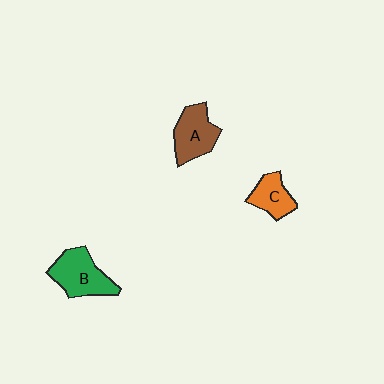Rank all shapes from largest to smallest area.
From largest to smallest: B (green), A (brown), C (orange).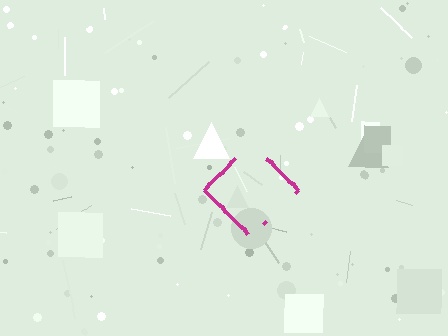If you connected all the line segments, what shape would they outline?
They would outline a diamond.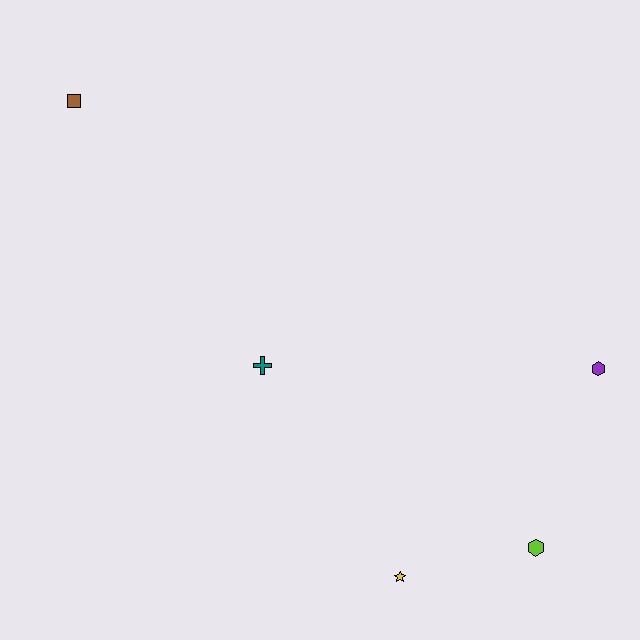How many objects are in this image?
There are 5 objects.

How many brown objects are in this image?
There is 1 brown object.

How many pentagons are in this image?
There are no pentagons.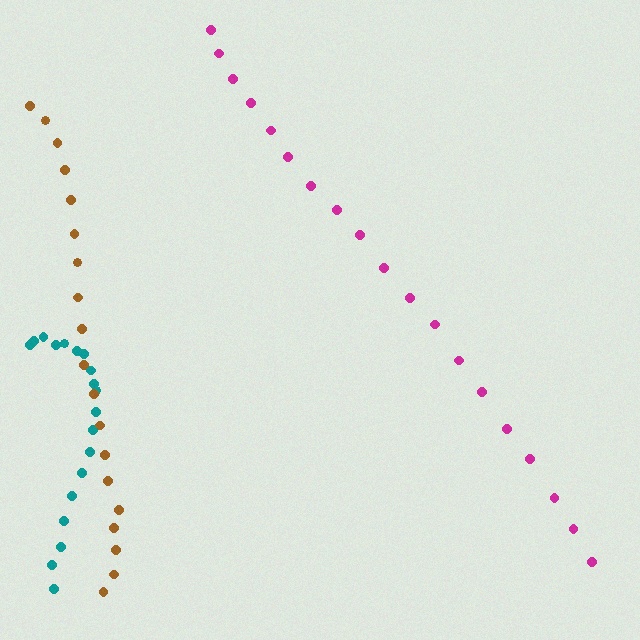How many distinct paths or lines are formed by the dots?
There are 3 distinct paths.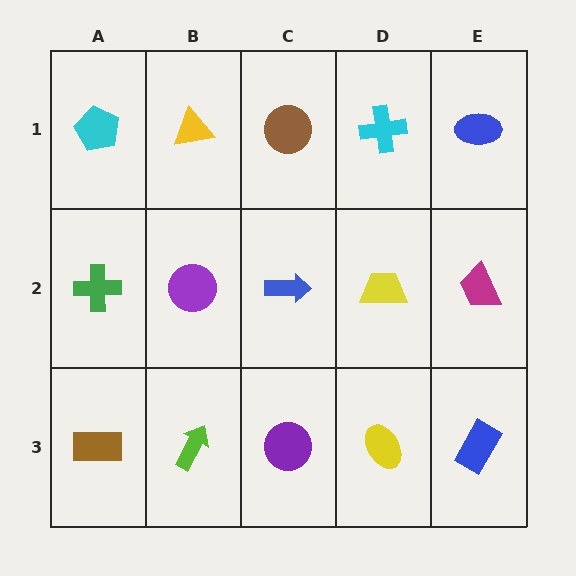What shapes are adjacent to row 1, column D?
A yellow trapezoid (row 2, column D), a brown circle (row 1, column C), a blue ellipse (row 1, column E).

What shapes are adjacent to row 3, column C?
A blue arrow (row 2, column C), a lime arrow (row 3, column B), a yellow ellipse (row 3, column D).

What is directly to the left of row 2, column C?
A purple circle.